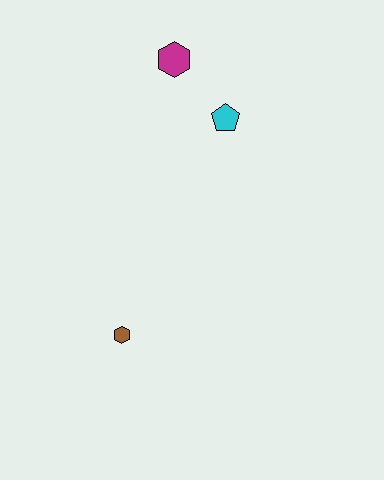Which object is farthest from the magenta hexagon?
The brown hexagon is farthest from the magenta hexagon.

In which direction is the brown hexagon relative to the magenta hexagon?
The brown hexagon is below the magenta hexagon.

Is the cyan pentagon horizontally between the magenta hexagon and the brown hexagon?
No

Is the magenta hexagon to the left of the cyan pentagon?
Yes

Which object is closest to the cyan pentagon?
The magenta hexagon is closest to the cyan pentagon.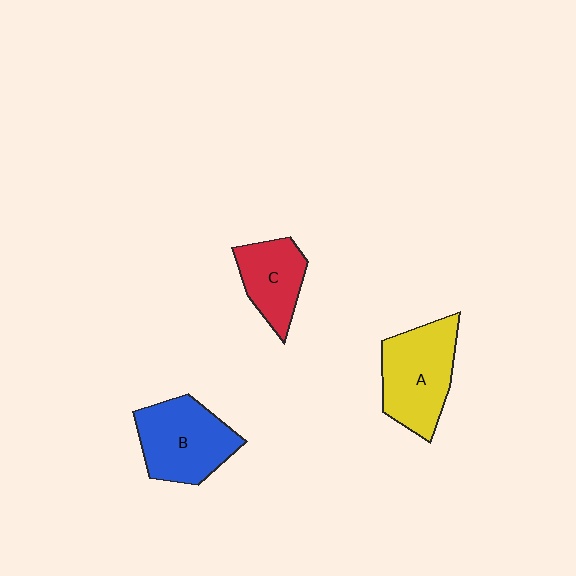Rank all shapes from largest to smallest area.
From largest to smallest: A (yellow), B (blue), C (red).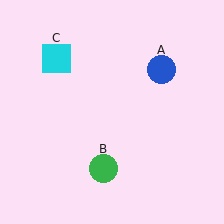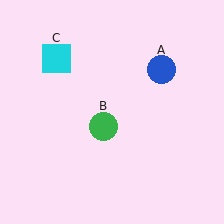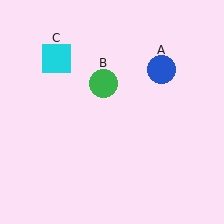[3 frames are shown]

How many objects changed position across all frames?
1 object changed position: green circle (object B).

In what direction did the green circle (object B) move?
The green circle (object B) moved up.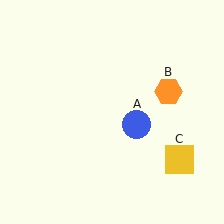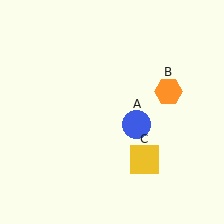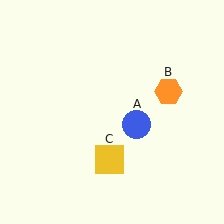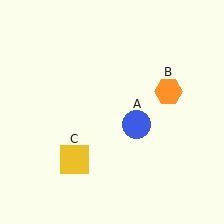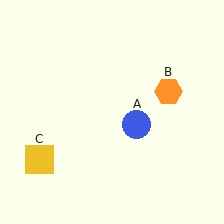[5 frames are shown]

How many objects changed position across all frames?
1 object changed position: yellow square (object C).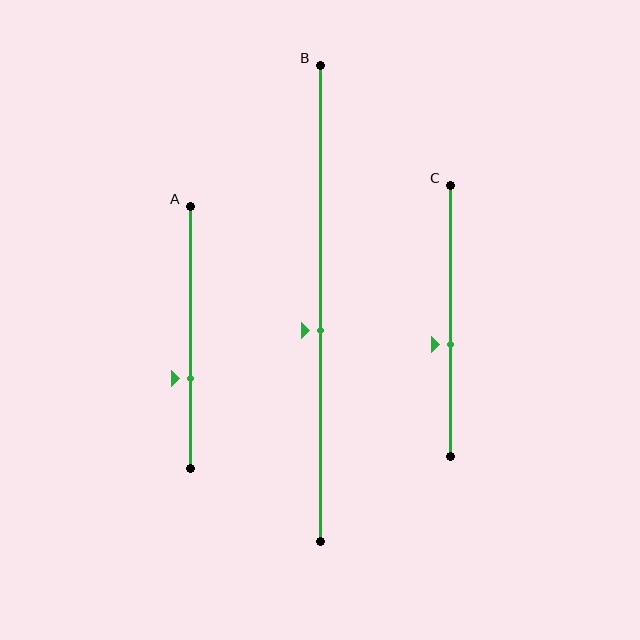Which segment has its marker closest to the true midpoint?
Segment B has its marker closest to the true midpoint.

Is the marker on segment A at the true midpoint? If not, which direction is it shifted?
No, the marker on segment A is shifted downward by about 16% of the segment length.